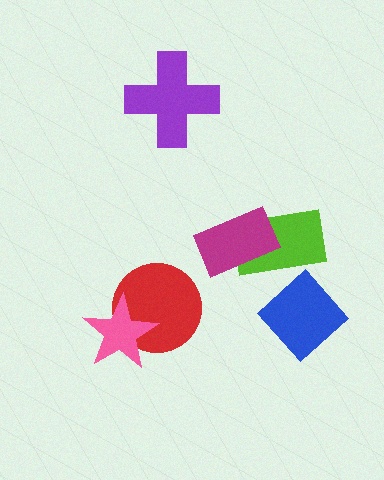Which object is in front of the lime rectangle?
The magenta rectangle is in front of the lime rectangle.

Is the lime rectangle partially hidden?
Yes, it is partially covered by another shape.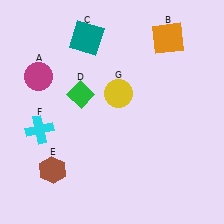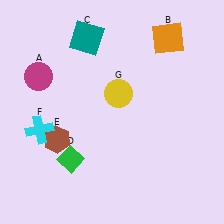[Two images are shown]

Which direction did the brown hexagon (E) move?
The brown hexagon (E) moved up.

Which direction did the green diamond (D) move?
The green diamond (D) moved down.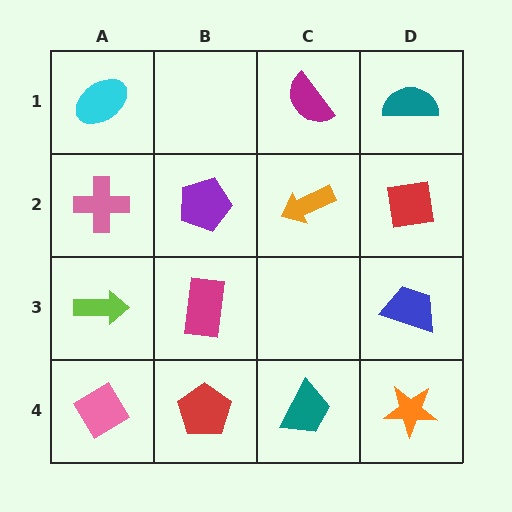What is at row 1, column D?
A teal semicircle.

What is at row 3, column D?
A blue trapezoid.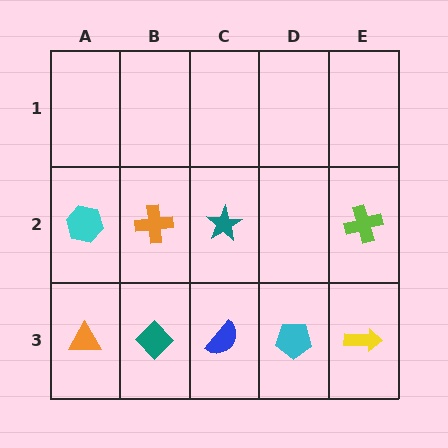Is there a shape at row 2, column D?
No, that cell is empty.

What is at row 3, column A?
An orange triangle.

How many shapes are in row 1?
0 shapes.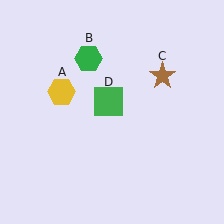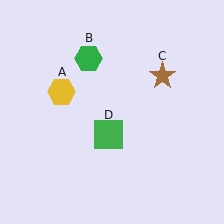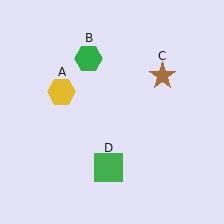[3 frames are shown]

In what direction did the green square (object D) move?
The green square (object D) moved down.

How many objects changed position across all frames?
1 object changed position: green square (object D).